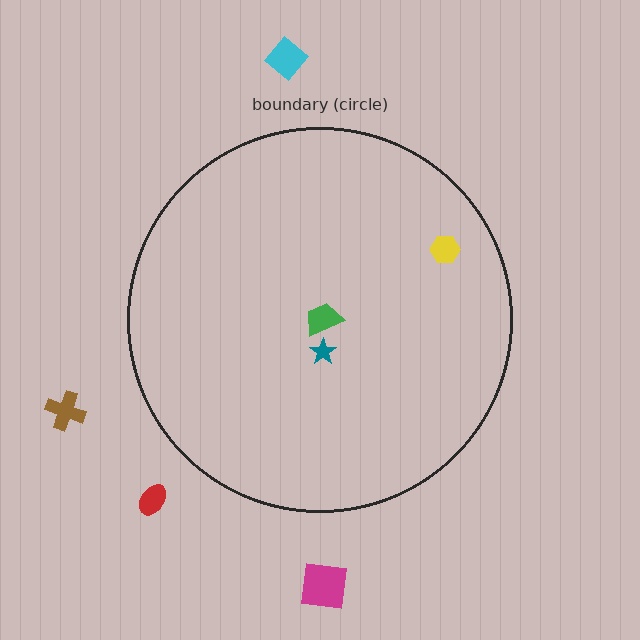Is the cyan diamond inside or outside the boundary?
Outside.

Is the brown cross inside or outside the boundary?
Outside.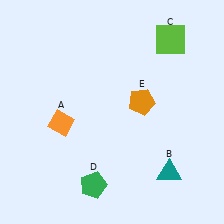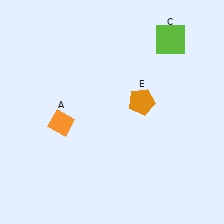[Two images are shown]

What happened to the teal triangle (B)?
The teal triangle (B) was removed in Image 2. It was in the bottom-right area of Image 1.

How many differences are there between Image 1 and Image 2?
There are 2 differences between the two images.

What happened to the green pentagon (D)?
The green pentagon (D) was removed in Image 2. It was in the bottom-left area of Image 1.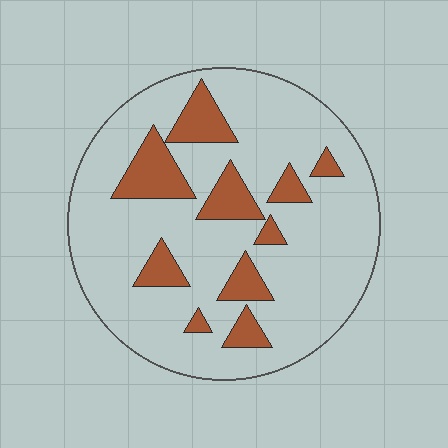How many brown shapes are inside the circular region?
10.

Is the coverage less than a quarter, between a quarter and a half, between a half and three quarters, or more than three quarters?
Less than a quarter.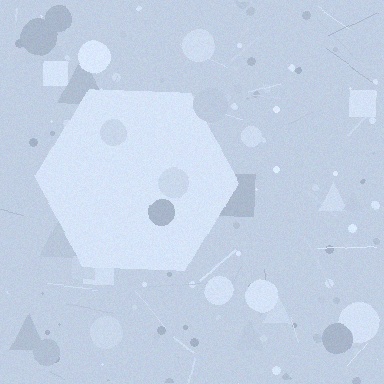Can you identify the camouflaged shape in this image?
The camouflaged shape is a hexagon.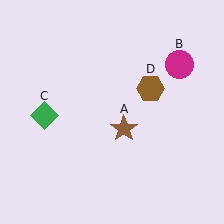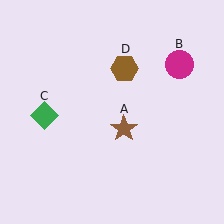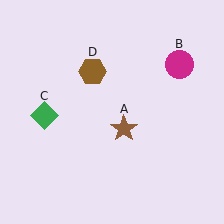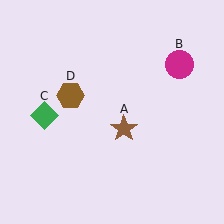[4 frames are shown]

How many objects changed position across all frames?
1 object changed position: brown hexagon (object D).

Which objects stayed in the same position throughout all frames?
Brown star (object A) and magenta circle (object B) and green diamond (object C) remained stationary.